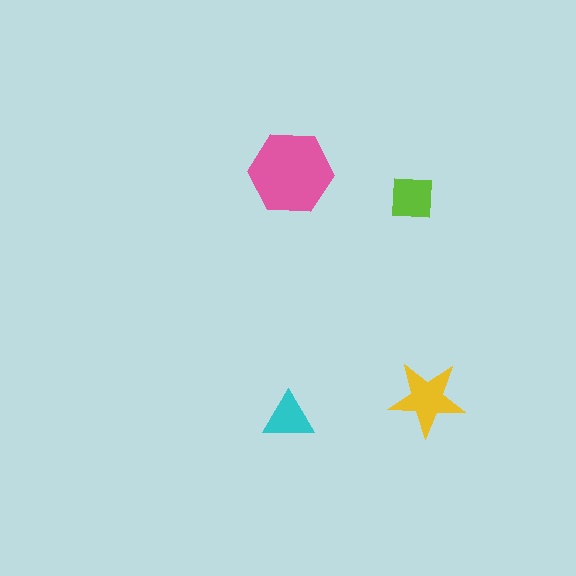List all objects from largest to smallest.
The pink hexagon, the yellow star, the lime square, the cyan triangle.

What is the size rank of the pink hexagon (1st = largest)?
1st.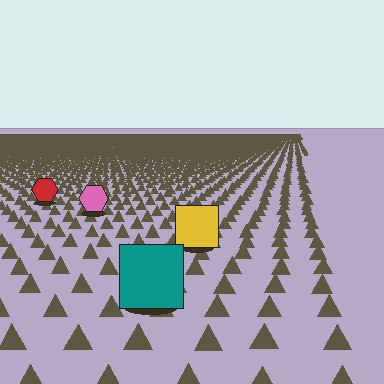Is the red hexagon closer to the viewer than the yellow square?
No. The yellow square is closer — you can tell from the texture gradient: the ground texture is coarser near it.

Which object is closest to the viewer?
The teal square is closest. The texture marks near it are larger and more spread out.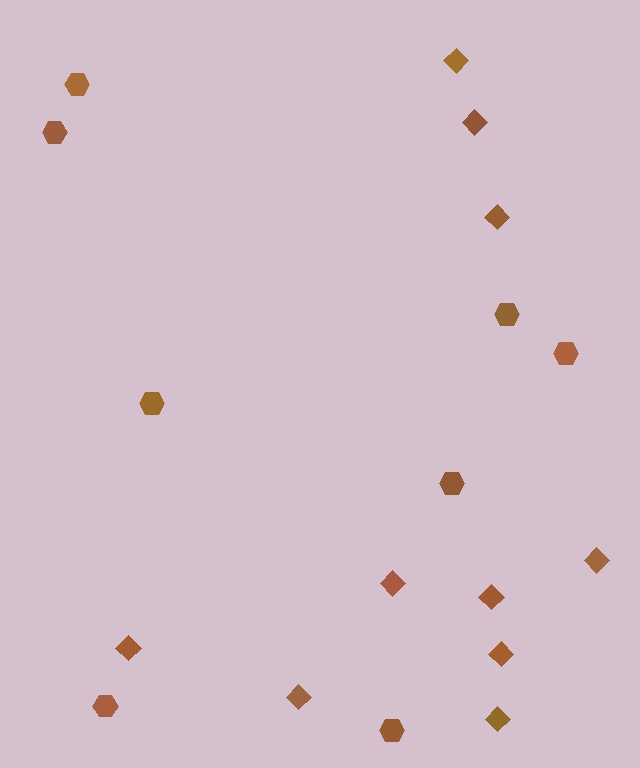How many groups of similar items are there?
There are 2 groups: one group of hexagons (8) and one group of diamonds (10).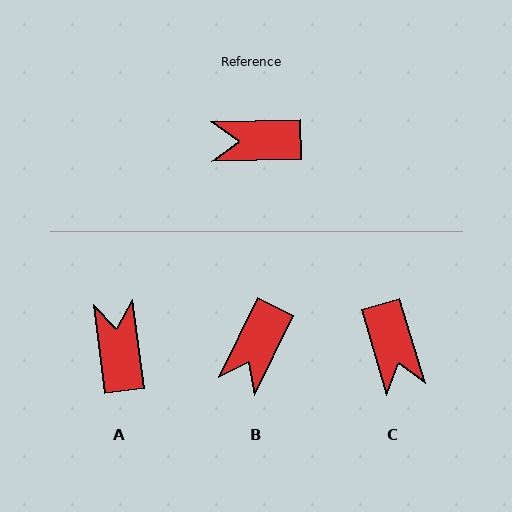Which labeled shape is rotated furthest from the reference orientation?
C, about 105 degrees away.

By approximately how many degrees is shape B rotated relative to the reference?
Approximately 62 degrees counter-clockwise.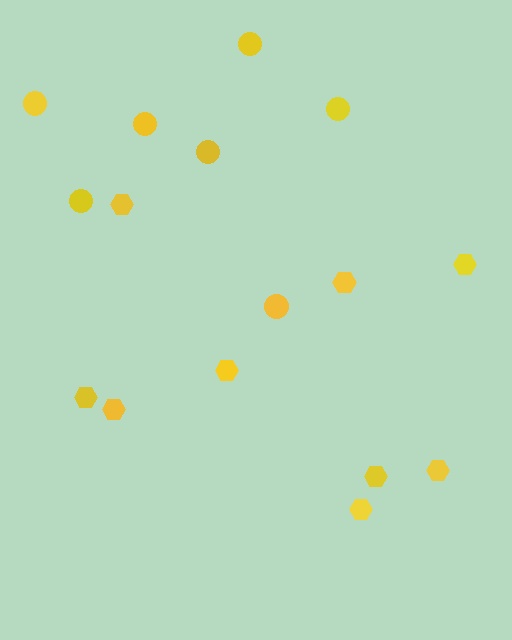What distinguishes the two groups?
There are 2 groups: one group of circles (7) and one group of hexagons (9).